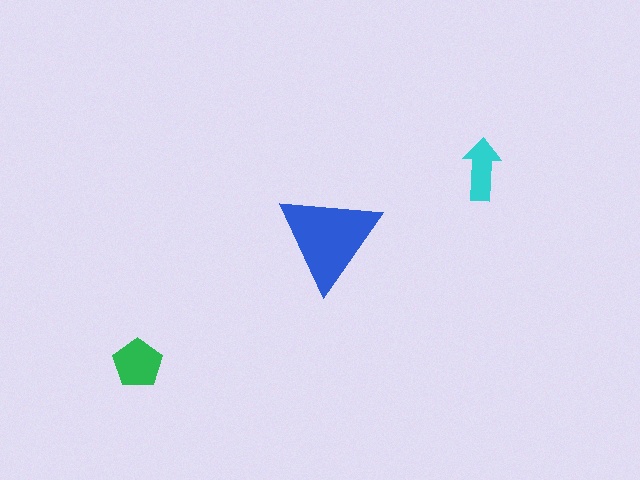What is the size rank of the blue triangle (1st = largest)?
1st.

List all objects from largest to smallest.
The blue triangle, the green pentagon, the cyan arrow.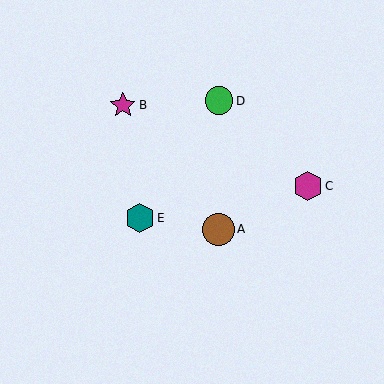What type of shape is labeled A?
Shape A is a brown circle.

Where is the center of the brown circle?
The center of the brown circle is at (218, 229).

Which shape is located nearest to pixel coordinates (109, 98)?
The magenta star (labeled B) at (123, 105) is nearest to that location.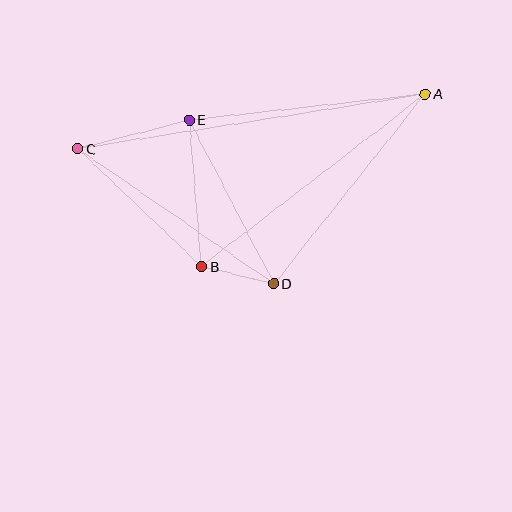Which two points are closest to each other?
Points B and D are closest to each other.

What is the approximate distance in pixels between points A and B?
The distance between A and B is approximately 283 pixels.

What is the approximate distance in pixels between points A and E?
The distance between A and E is approximately 237 pixels.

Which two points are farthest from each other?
Points A and C are farthest from each other.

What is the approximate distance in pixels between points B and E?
The distance between B and E is approximately 147 pixels.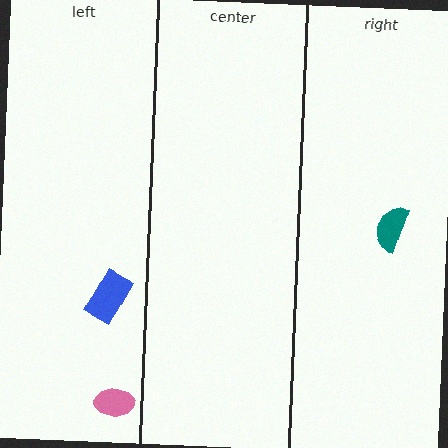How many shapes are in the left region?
2.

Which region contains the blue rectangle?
The left region.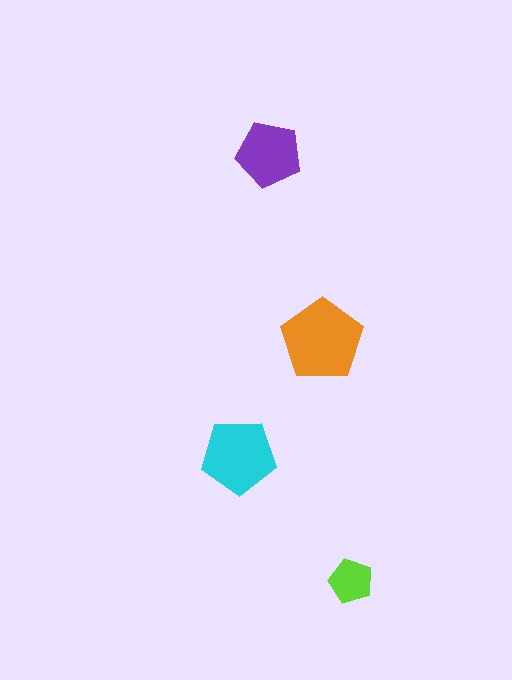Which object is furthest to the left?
The cyan pentagon is leftmost.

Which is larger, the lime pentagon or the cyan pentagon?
The cyan one.